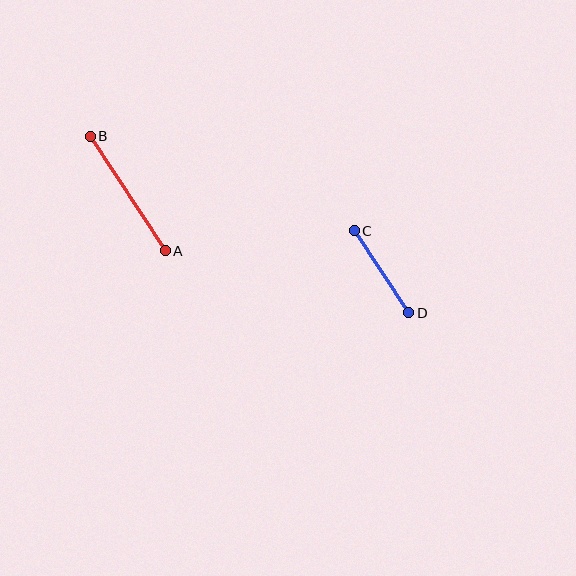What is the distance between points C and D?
The distance is approximately 98 pixels.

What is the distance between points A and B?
The distance is approximately 137 pixels.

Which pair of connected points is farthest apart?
Points A and B are farthest apart.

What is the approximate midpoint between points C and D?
The midpoint is at approximately (381, 272) pixels.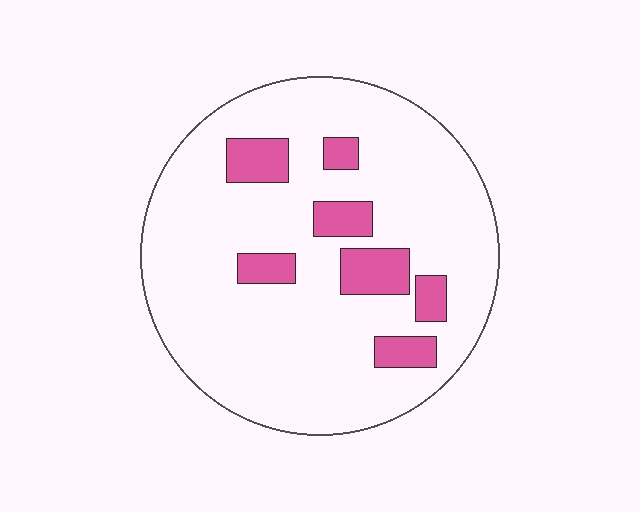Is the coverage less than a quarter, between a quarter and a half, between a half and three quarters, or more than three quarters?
Less than a quarter.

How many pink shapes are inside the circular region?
7.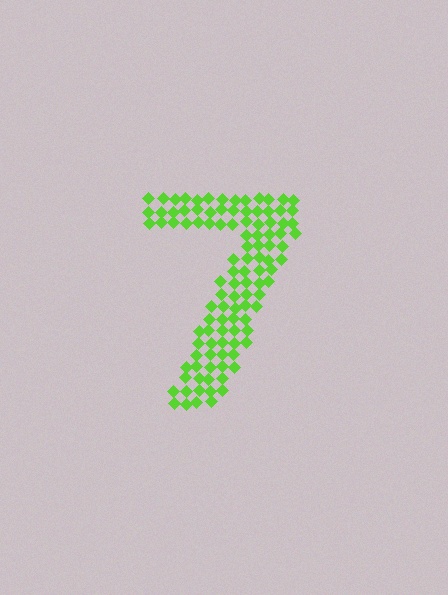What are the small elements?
The small elements are diamonds.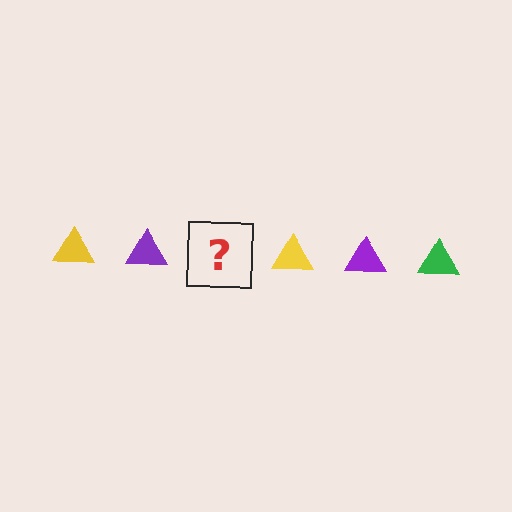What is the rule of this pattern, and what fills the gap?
The rule is that the pattern cycles through yellow, purple, green triangles. The gap should be filled with a green triangle.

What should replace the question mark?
The question mark should be replaced with a green triangle.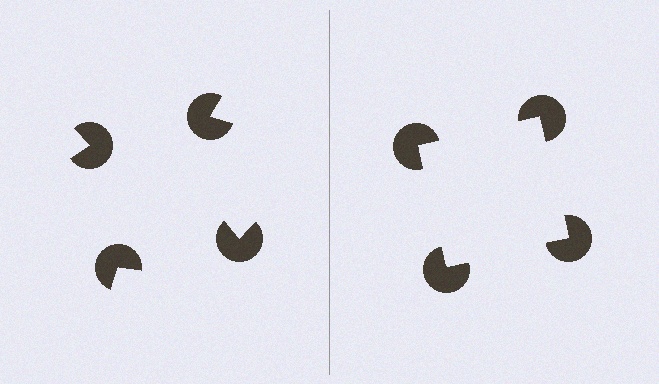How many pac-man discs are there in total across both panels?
8 — 4 on each side.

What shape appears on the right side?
An illusory square.